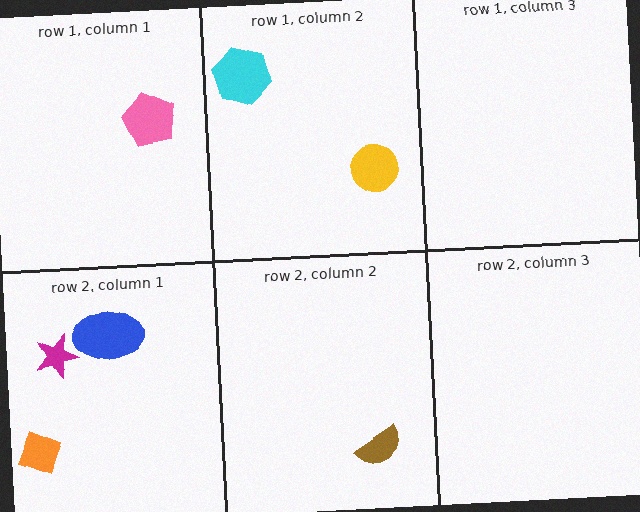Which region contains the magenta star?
The row 2, column 1 region.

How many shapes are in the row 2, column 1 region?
3.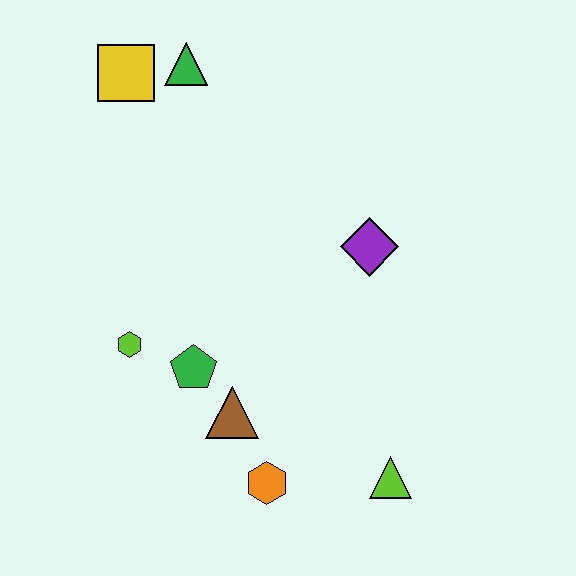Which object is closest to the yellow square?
The green triangle is closest to the yellow square.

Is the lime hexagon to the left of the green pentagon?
Yes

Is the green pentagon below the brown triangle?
No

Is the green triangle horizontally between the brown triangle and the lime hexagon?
Yes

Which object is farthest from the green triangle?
The lime triangle is farthest from the green triangle.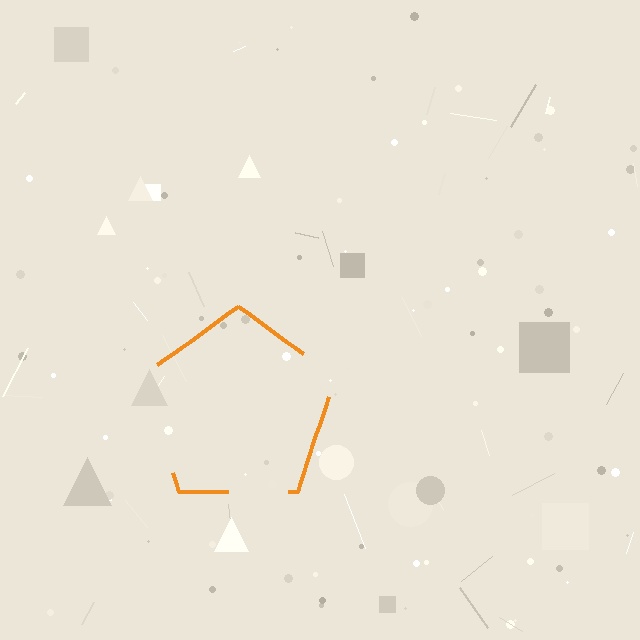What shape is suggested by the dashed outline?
The dashed outline suggests a pentagon.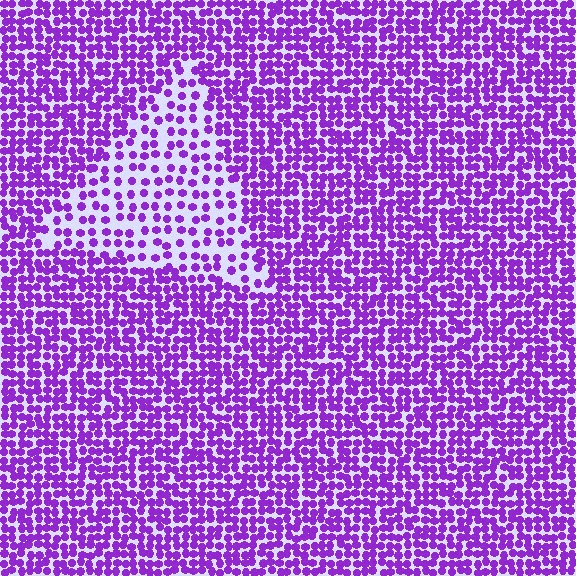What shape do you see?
I see a triangle.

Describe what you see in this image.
The image contains small purple elements arranged at two different densities. A triangle-shaped region is visible where the elements are less densely packed than the surrounding area.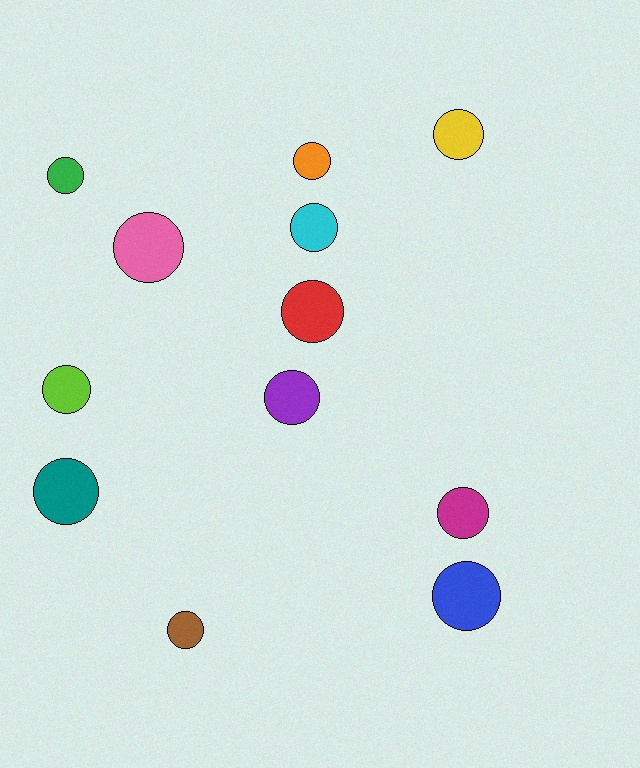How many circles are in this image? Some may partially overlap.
There are 12 circles.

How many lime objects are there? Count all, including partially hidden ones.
There is 1 lime object.